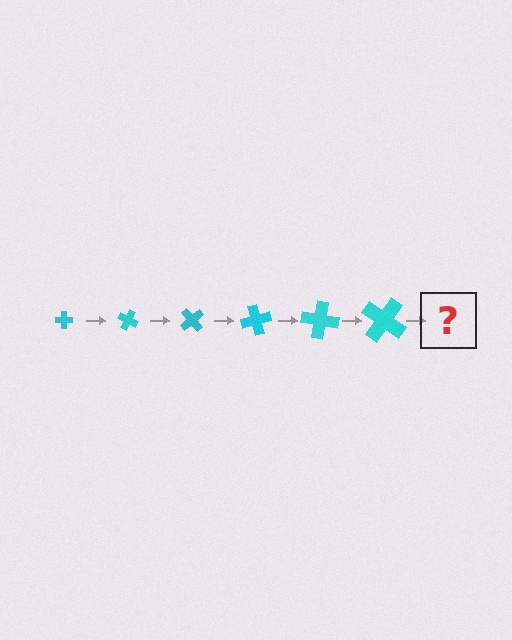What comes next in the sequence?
The next element should be a cross, larger than the previous one and rotated 150 degrees from the start.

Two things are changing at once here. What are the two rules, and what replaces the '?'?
The two rules are that the cross grows larger each step and it rotates 25 degrees each step. The '?' should be a cross, larger than the previous one and rotated 150 degrees from the start.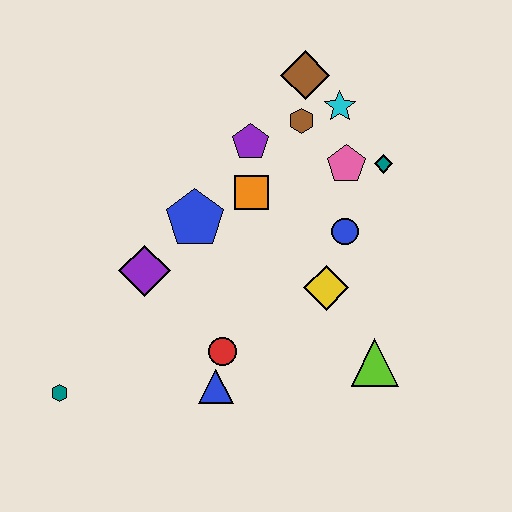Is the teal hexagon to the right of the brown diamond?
No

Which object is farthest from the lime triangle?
The teal hexagon is farthest from the lime triangle.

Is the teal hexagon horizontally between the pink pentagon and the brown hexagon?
No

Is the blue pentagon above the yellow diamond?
Yes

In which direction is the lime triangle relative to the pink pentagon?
The lime triangle is below the pink pentagon.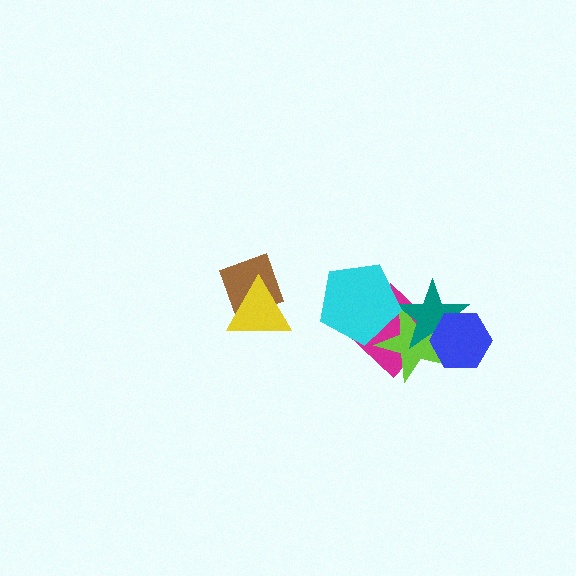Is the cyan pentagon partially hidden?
No, no other shape covers it.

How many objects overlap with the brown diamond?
1 object overlaps with the brown diamond.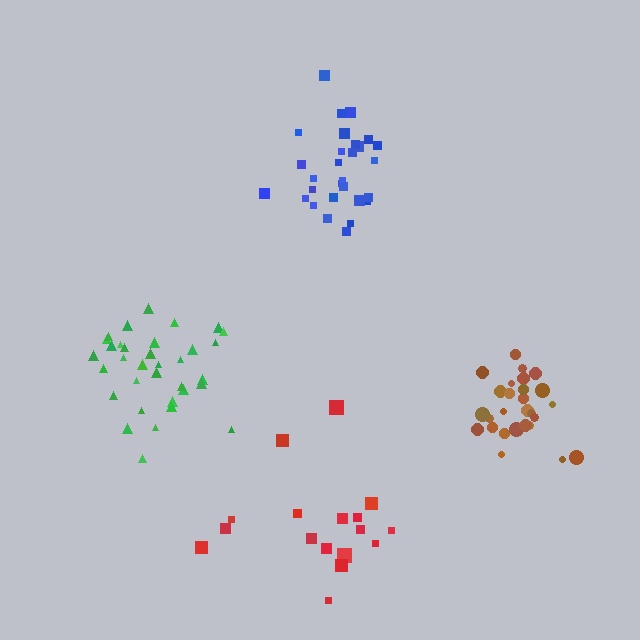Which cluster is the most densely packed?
Brown.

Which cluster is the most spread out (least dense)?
Red.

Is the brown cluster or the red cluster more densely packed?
Brown.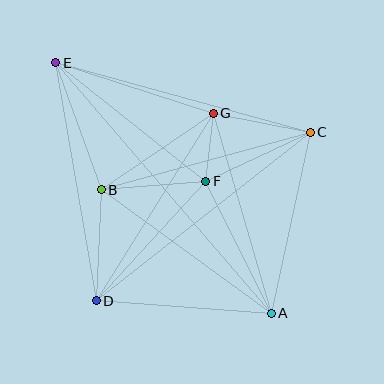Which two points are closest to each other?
Points F and G are closest to each other.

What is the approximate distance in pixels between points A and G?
The distance between A and G is approximately 208 pixels.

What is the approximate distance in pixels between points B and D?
The distance between B and D is approximately 111 pixels.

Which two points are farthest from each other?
Points A and E are farthest from each other.